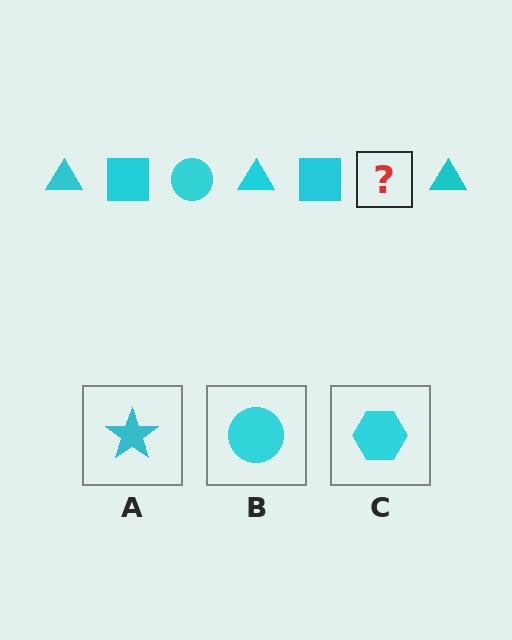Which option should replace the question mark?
Option B.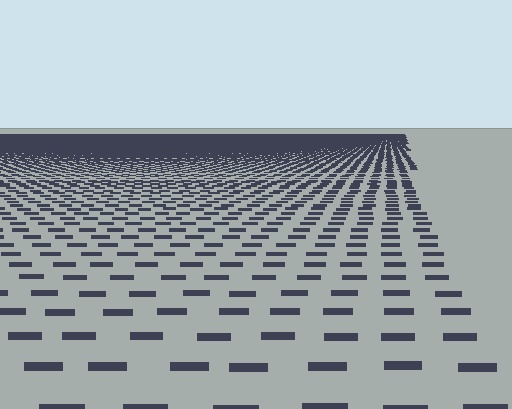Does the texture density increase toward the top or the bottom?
Density increases toward the top.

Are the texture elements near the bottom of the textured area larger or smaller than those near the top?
Larger. Near the bottom, elements are closer to the viewer and appear at a bigger on-screen size.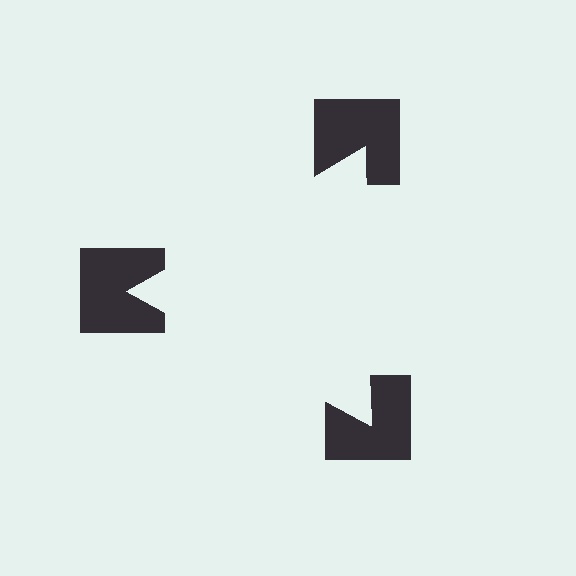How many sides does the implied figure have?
3 sides.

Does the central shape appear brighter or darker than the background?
It typically appears slightly brighter than the background, even though no actual brightness change is drawn.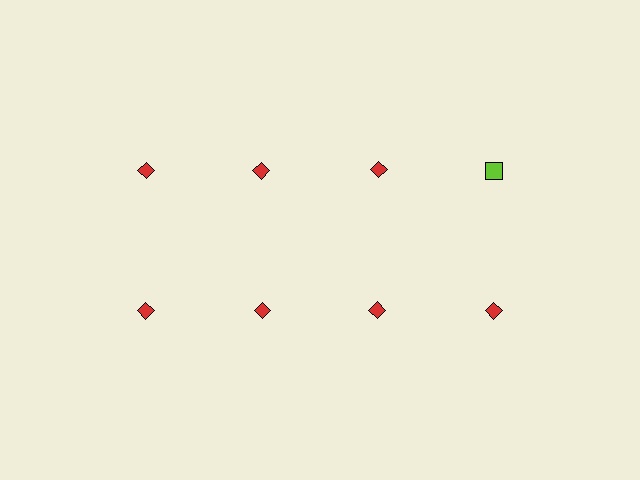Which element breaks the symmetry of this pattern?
The lime square in the top row, second from right column breaks the symmetry. All other shapes are red diamonds.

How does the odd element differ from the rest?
It differs in both color (lime instead of red) and shape (square instead of diamond).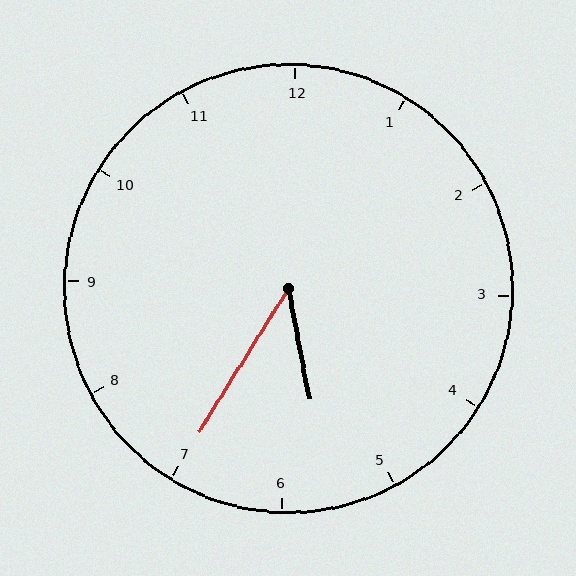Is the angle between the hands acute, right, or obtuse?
It is acute.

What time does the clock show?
5:35.